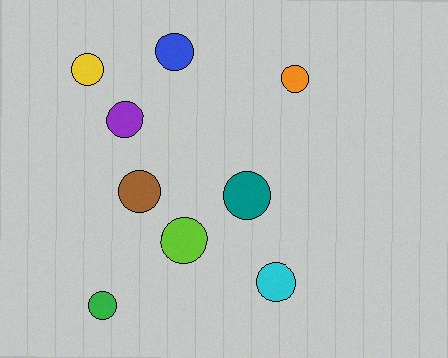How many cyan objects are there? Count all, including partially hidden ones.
There is 1 cyan object.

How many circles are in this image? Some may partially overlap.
There are 9 circles.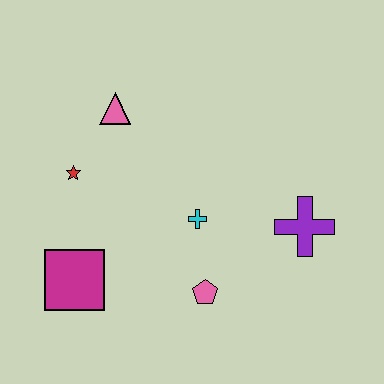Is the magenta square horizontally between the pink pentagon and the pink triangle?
No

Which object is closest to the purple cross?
The cyan cross is closest to the purple cross.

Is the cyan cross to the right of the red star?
Yes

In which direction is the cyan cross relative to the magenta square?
The cyan cross is to the right of the magenta square.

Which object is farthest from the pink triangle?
The purple cross is farthest from the pink triangle.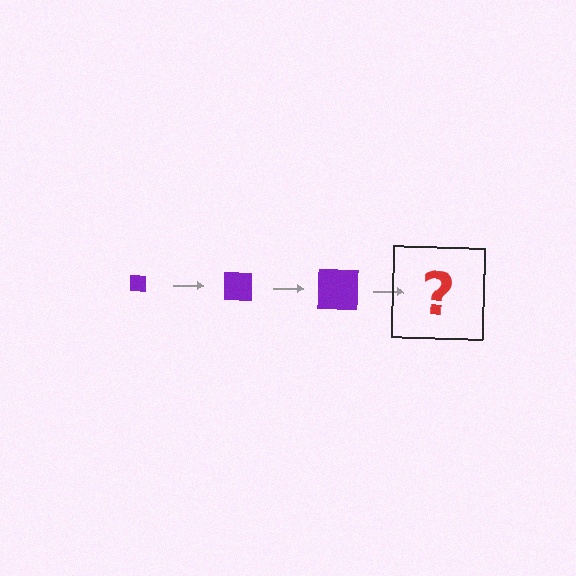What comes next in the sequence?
The next element should be a purple square, larger than the previous one.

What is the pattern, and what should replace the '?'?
The pattern is that the square gets progressively larger each step. The '?' should be a purple square, larger than the previous one.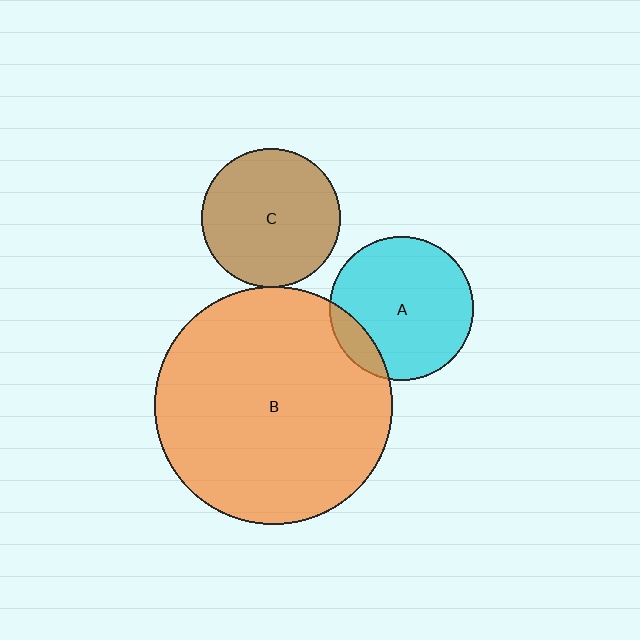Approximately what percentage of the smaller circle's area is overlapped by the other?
Approximately 5%.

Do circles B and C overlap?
Yes.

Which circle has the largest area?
Circle B (orange).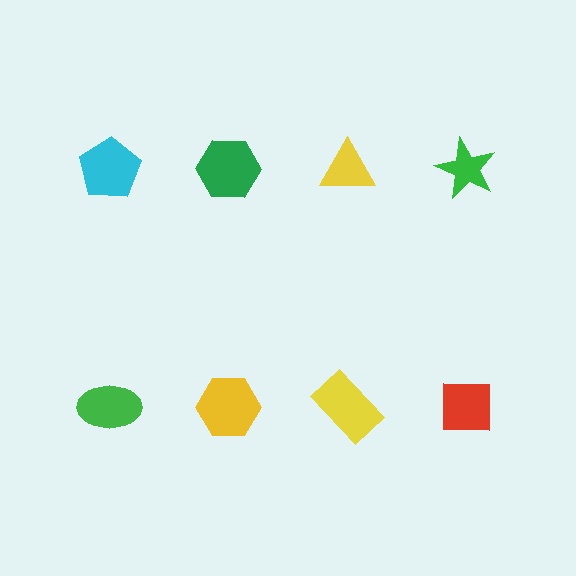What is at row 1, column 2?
A green hexagon.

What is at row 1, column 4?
A green star.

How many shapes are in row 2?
4 shapes.